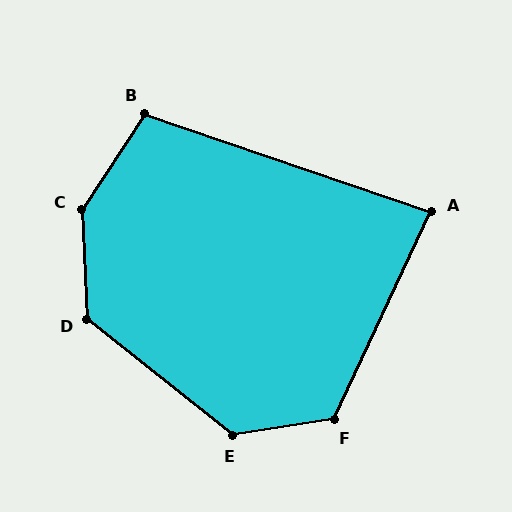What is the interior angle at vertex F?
Approximately 124 degrees (obtuse).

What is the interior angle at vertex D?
Approximately 131 degrees (obtuse).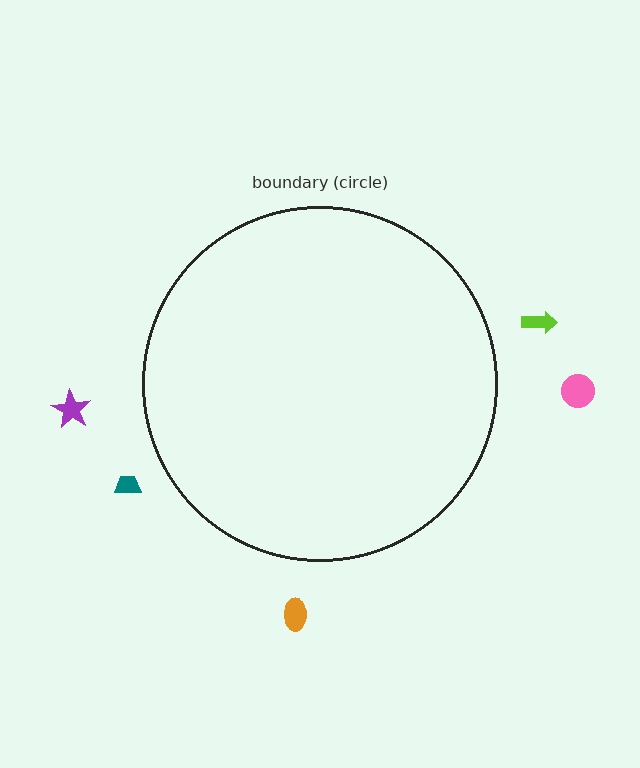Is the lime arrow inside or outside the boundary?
Outside.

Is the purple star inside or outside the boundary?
Outside.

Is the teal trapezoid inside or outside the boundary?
Outside.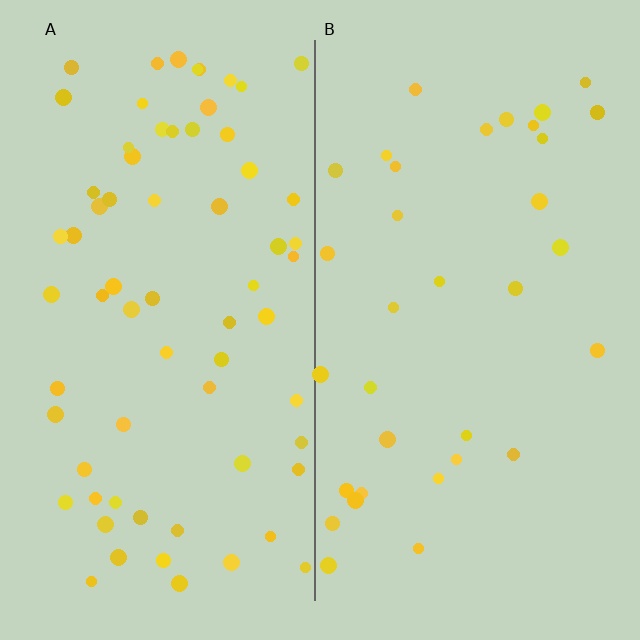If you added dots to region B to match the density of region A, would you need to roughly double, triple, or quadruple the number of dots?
Approximately double.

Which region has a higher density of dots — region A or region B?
A (the left).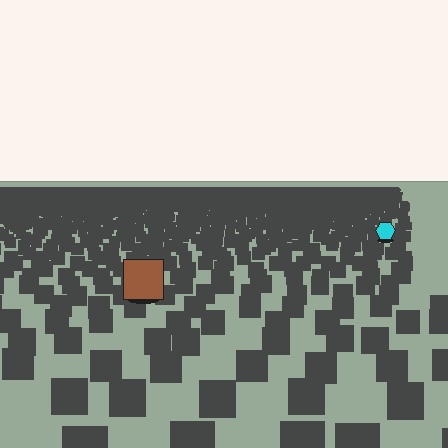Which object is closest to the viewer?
The brown square is closest. The texture marks near it are larger and more spread out.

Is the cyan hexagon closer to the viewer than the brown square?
No. The brown square is closer — you can tell from the texture gradient: the ground texture is coarser near it.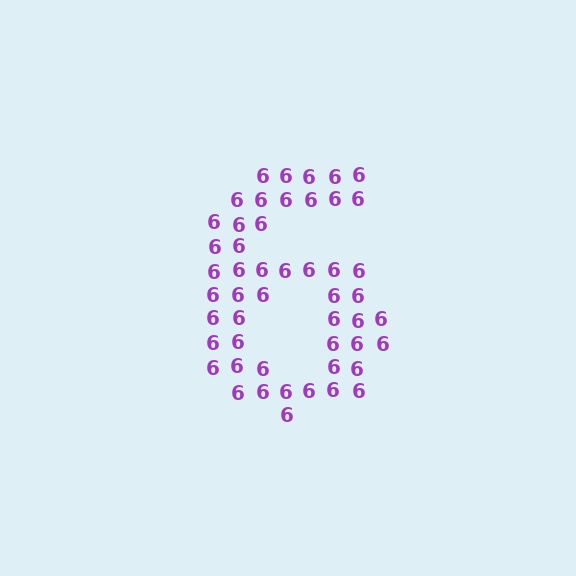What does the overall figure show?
The overall figure shows the digit 6.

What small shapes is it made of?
It is made of small digit 6's.